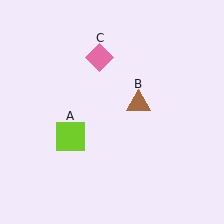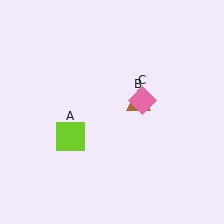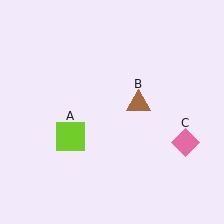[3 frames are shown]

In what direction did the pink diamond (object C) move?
The pink diamond (object C) moved down and to the right.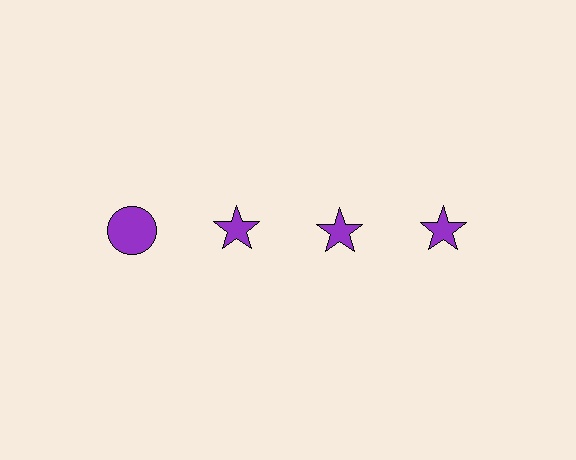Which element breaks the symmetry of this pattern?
The purple circle in the top row, leftmost column breaks the symmetry. All other shapes are purple stars.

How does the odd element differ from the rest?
It has a different shape: circle instead of star.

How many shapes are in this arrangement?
There are 4 shapes arranged in a grid pattern.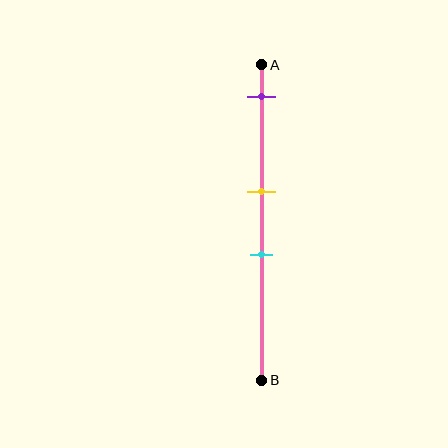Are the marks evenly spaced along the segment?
No, the marks are not evenly spaced.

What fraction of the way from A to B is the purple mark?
The purple mark is approximately 10% (0.1) of the way from A to B.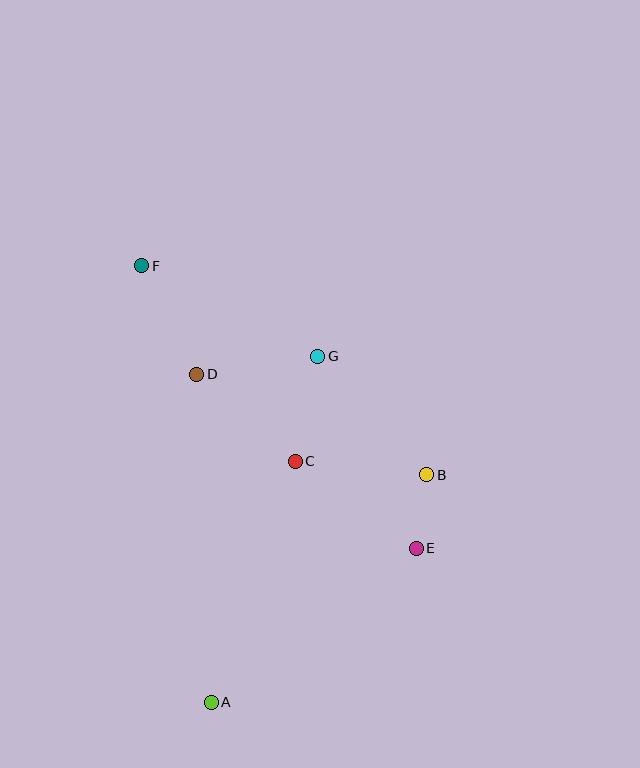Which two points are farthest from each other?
Points A and F are farthest from each other.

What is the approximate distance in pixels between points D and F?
The distance between D and F is approximately 122 pixels.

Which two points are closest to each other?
Points B and E are closest to each other.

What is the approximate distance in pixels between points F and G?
The distance between F and G is approximately 198 pixels.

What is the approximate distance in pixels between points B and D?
The distance between B and D is approximately 251 pixels.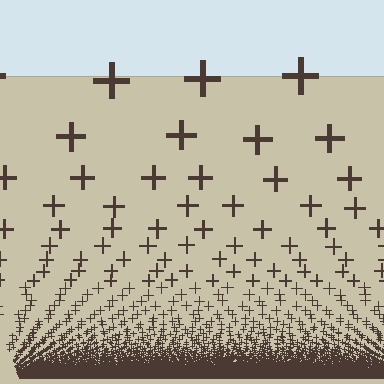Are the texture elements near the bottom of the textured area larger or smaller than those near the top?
Smaller. The gradient is inverted — elements near the bottom are smaller and denser.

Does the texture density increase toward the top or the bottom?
Density increases toward the bottom.